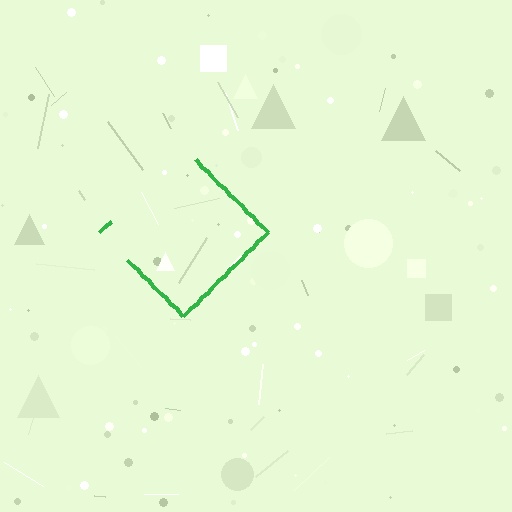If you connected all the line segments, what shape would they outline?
They would outline a diamond.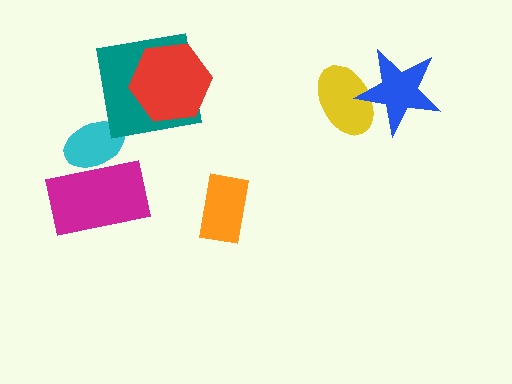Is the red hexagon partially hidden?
No, no other shape covers it.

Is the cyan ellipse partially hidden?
Yes, it is partially covered by another shape.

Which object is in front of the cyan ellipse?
The magenta rectangle is in front of the cyan ellipse.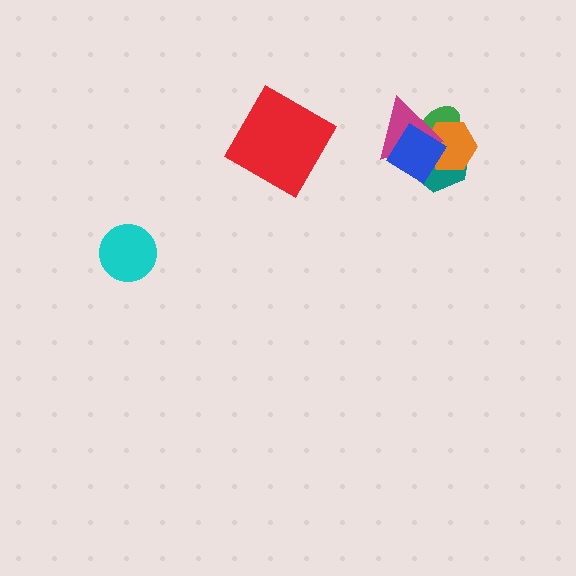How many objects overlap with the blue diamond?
4 objects overlap with the blue diamond.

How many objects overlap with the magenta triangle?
4 objects overlap with the magenta triangle.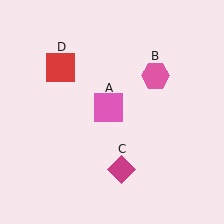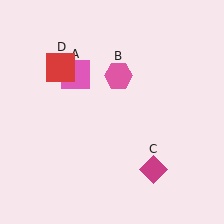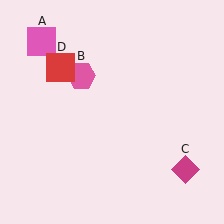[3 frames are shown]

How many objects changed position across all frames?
3 objects changed position: pink square (object A), pink hexagon (object B), magenta diamond (object C).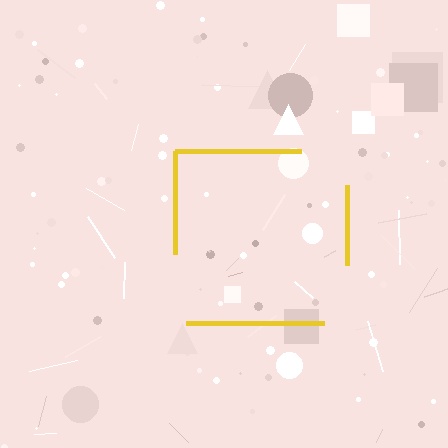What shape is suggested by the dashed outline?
The dashed outline suggests a square.